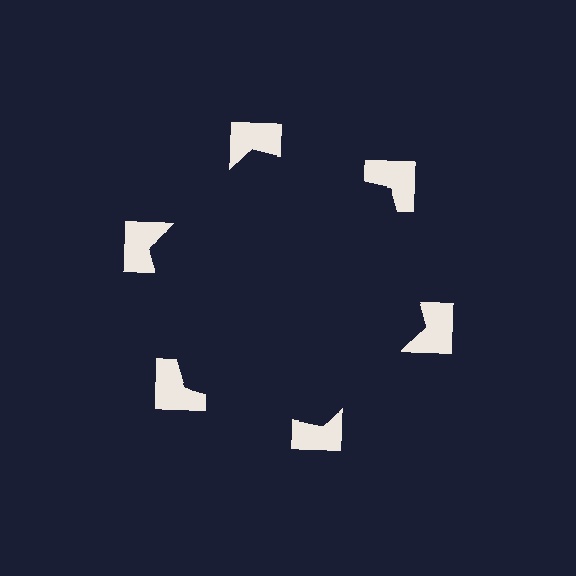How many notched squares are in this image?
There are 6 — one at each vertex of the illusory hexagon.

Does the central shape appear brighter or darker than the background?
It typically appears slightly darker than the background, even though no actual brightness change is drawn.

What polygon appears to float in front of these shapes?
An illusory hexagon — its edges are inferred from the aligned wedge cuts in the notched squares, not physically drawn.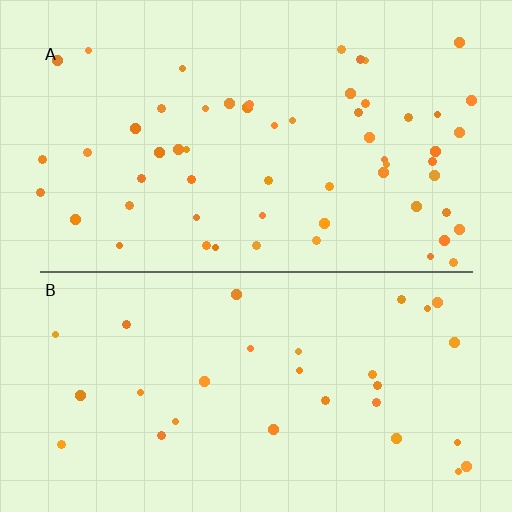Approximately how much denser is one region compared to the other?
Approximately 1.9× — region A over region B.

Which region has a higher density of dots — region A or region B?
A (the top).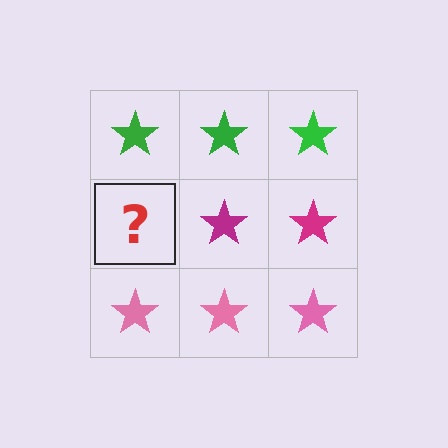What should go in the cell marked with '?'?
The missing cell should contain a magenta star.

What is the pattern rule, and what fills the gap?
The rule is that each row has a consistent color. The gap should be filled with a magenta star.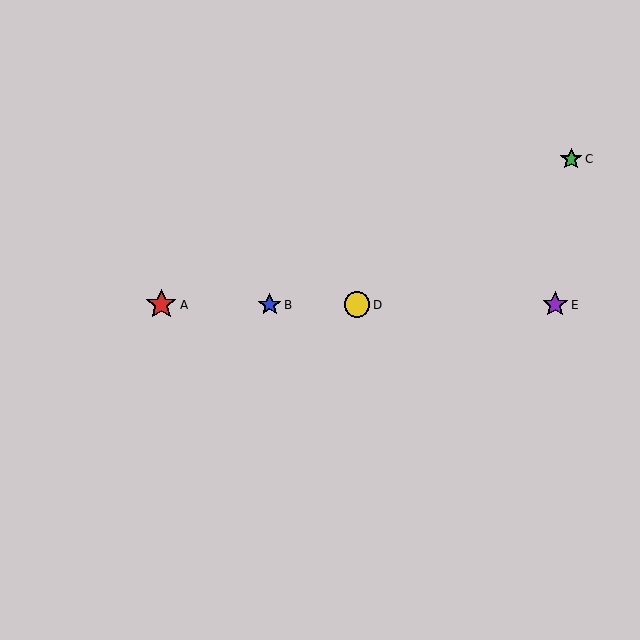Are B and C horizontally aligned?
No, B is at y≈305 and C is at y≈159.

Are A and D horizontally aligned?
Yes, both are at y≈305.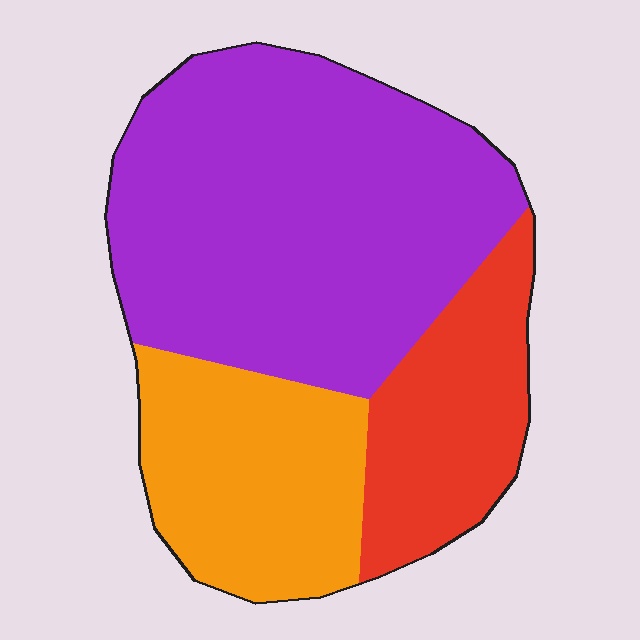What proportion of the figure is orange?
Orange covers around 25% of the figure.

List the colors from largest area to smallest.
From largest to smallest: purple, orange, red.